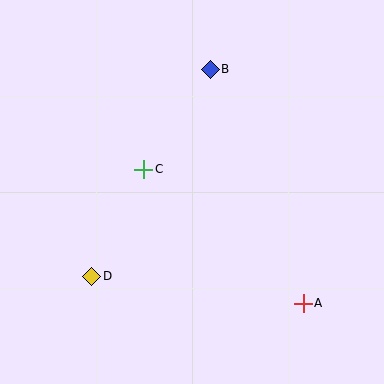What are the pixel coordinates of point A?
Point A is at (303, 303).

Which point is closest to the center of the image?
Point C at (144, 169) is closest to the center.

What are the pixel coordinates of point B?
Point B is at (210, 69).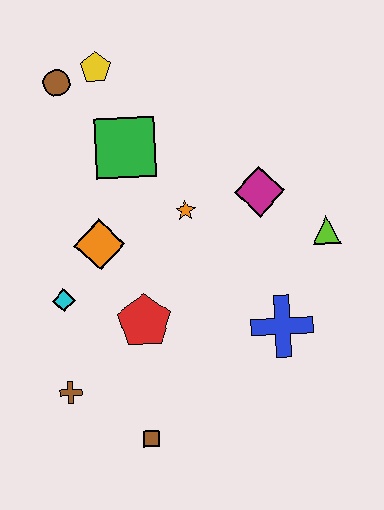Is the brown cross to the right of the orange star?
No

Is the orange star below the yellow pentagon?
Yes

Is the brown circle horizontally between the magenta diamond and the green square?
No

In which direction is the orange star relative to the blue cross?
The orange star is above the blue cross.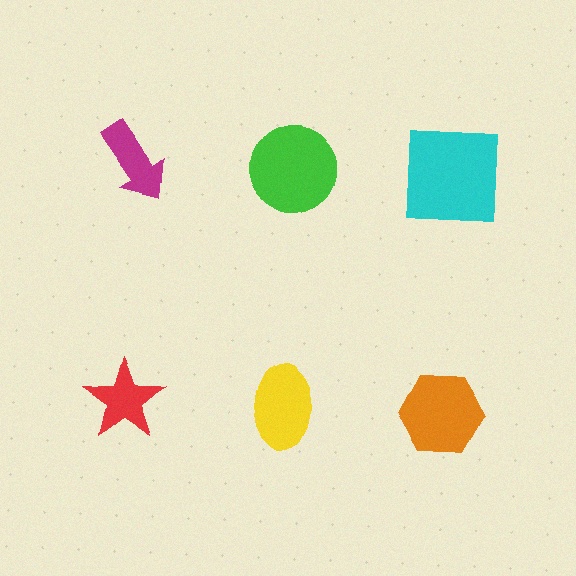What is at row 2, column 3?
An orange hexagon.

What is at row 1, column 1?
A magenta arrow.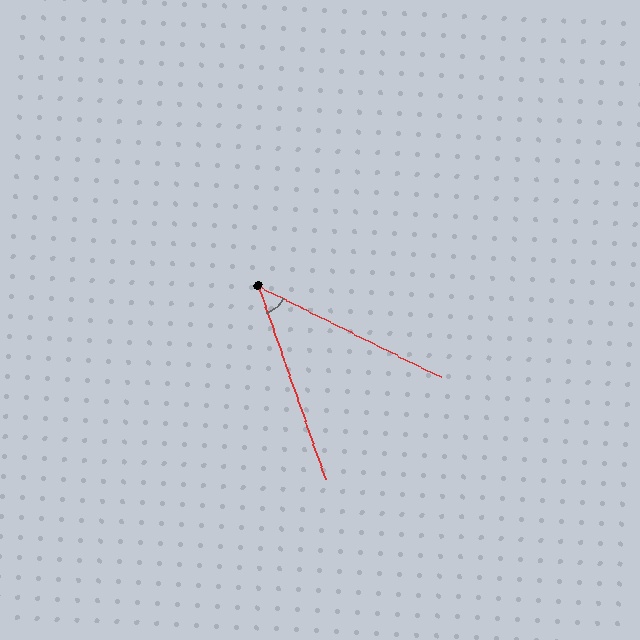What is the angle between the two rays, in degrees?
Approximately 44 degrees.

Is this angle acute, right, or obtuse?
It is acute.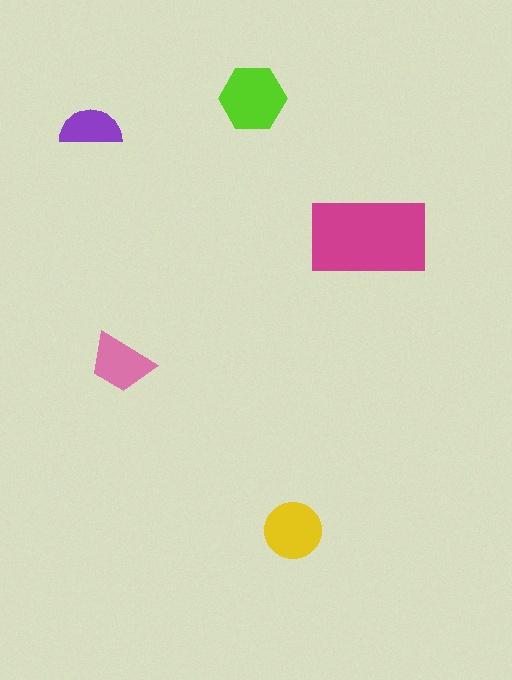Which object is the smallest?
The purple semicircle.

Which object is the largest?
The magenta rectangle.